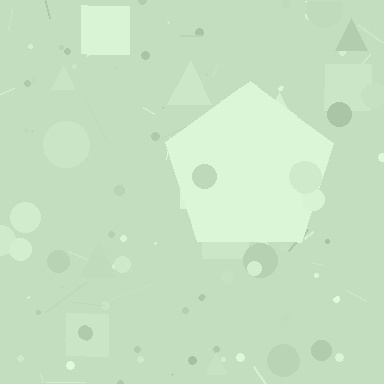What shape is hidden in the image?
A pentagon is hidden in the image.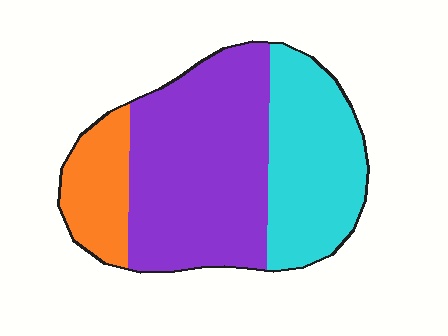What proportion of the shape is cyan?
Cyan takes up between a quarter and a half of the shape.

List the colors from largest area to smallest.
From largest to smallest: purple, cyan, orange.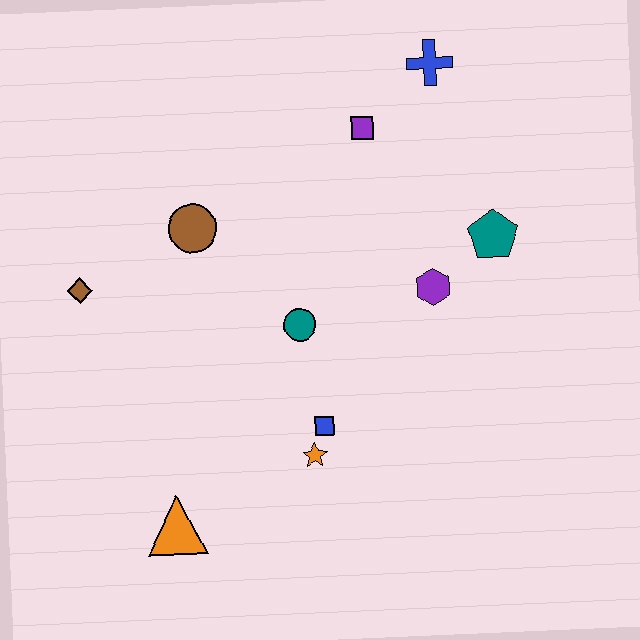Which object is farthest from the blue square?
The blue cross is farthest from the blue square.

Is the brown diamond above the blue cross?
No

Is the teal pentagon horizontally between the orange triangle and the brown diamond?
No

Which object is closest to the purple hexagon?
The teal pentagon is closest to the purple hexagon.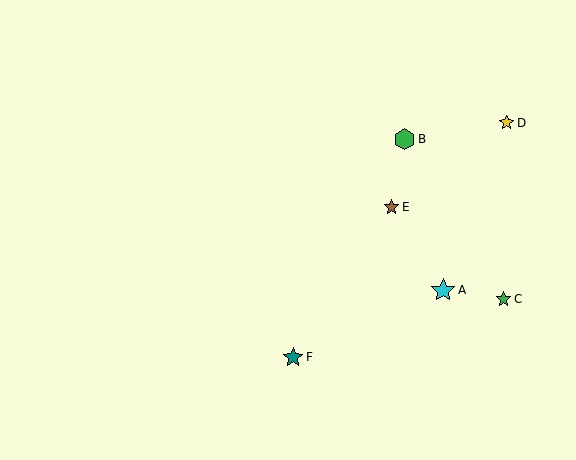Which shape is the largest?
The cyan star (labeled A) is the largest.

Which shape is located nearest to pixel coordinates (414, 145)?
The green hexagon (labeled B) at (405, 139) is nearest to that location.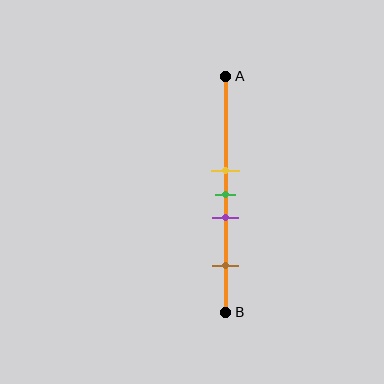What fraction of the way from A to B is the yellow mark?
The yellow mark is approximately 40% (0.4) of the way from A to B.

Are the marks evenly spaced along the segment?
No, the marks are not evenly spaced.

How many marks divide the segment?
There are 4 marks dividing the segment.